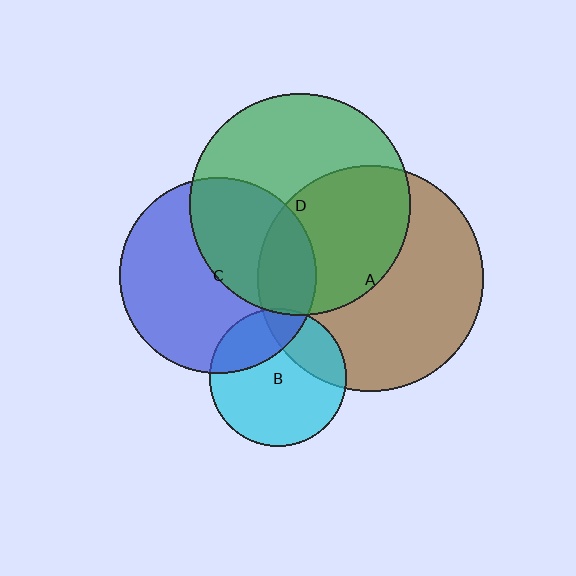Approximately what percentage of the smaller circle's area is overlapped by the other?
Approximately 45%.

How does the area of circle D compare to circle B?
Approximately 2.6 times.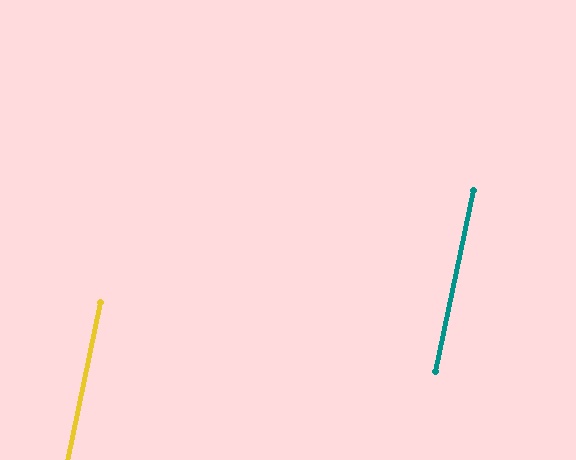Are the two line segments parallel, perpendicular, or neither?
Parallel — their directions differ by only 0.2°.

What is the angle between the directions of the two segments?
Approximately 0 degrees.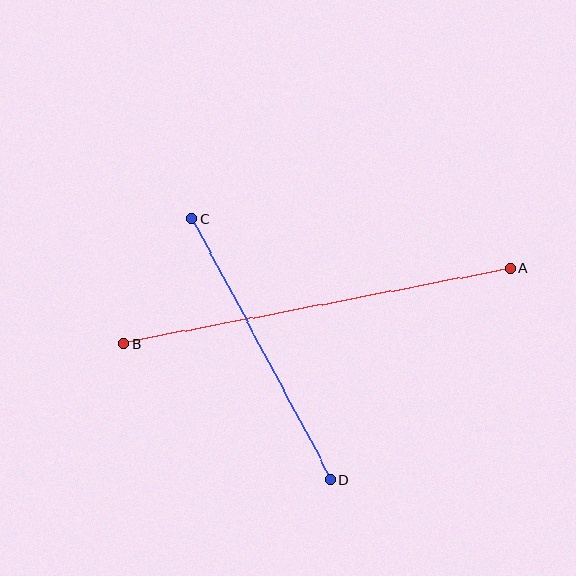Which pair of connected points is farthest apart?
Points A and B are farthest apart.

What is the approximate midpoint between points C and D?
The midpoint is at approximately (261, 349) pixels.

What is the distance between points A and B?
The distance is approximately 394 pixels.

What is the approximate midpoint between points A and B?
The midpoint is at approximately (317, 306) pixels.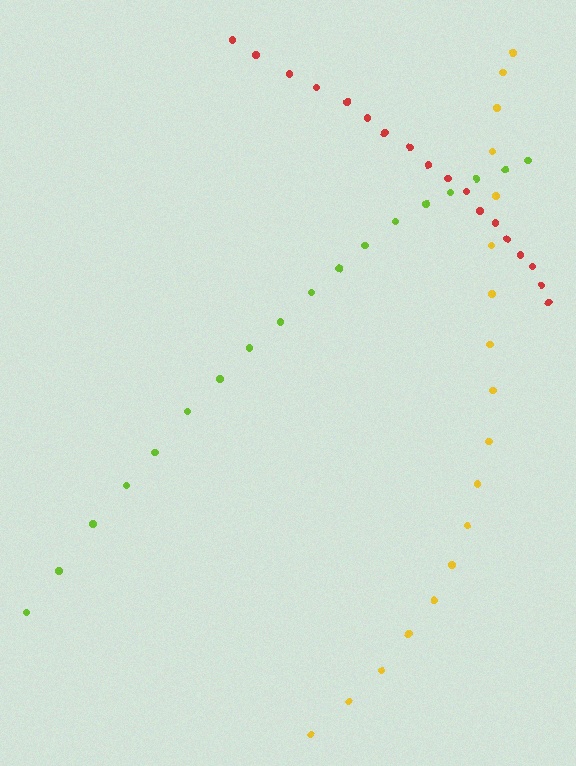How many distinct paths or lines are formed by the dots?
There are 3 distinct paths.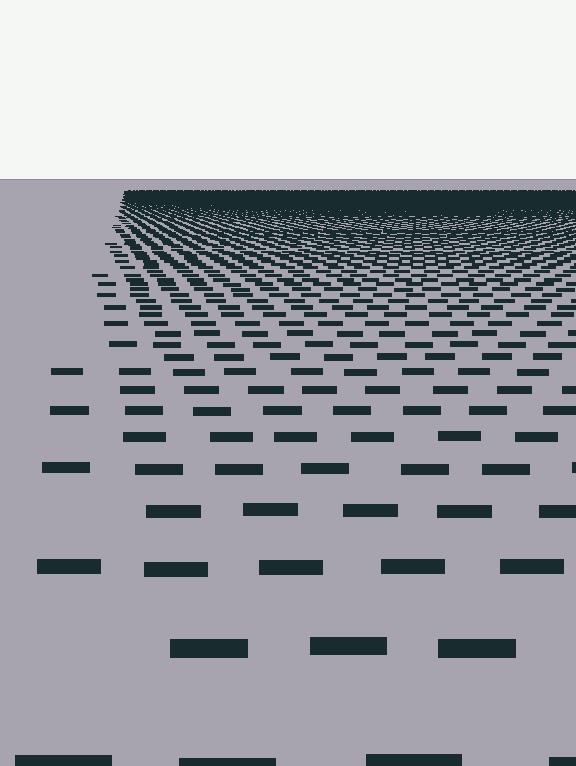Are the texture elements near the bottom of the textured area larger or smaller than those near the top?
Larger. Near the bottom, elements are closer to the viewer and appear at a bigger on-screen size.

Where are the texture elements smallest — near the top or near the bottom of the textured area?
Near the top.